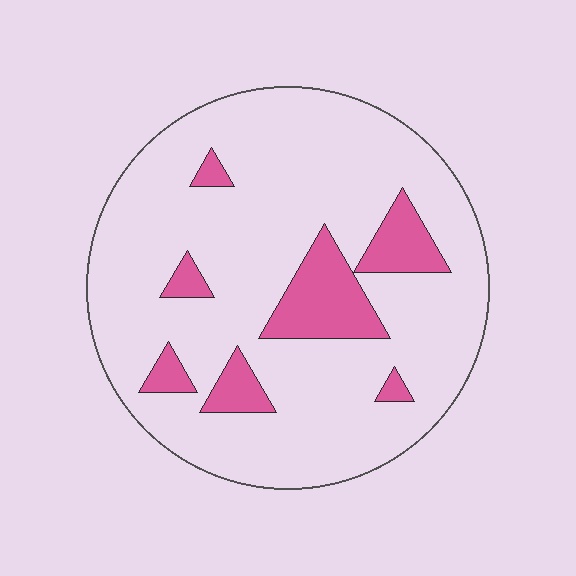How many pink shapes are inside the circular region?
7.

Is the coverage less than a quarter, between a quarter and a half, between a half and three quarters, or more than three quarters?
Less than a quarter.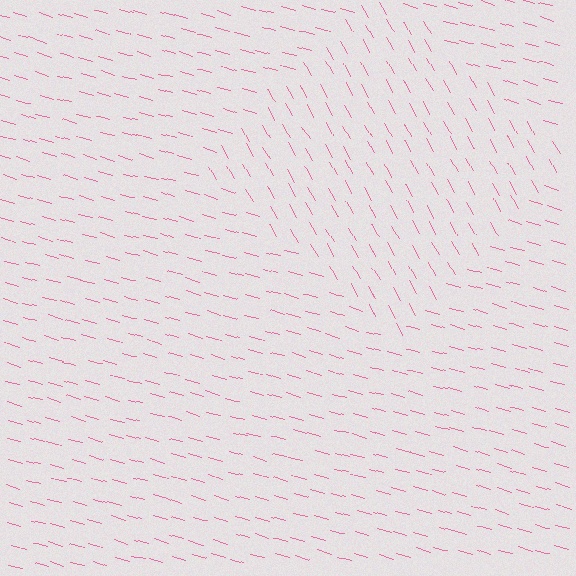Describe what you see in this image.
The image is filled with small pink line segments. A diamond region in the image has lines oriented differently from the surrounding lines, creating a visible texture boundary.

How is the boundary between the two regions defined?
The boundary is defined purely by a change in line orientation (approximately 45 degrees difference). All lines are the same color and thickness.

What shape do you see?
I see a diamond.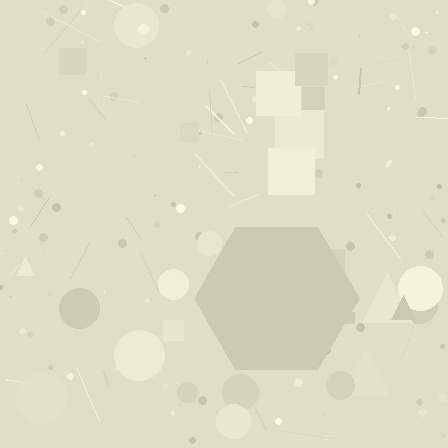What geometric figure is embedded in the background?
A hexagon is embedded in the background.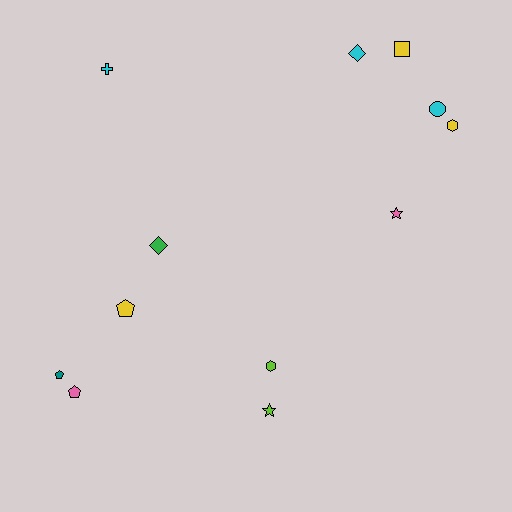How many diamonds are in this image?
There are 2 diamonds.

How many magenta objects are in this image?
There are no magenta objects.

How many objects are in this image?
There are 12 objects.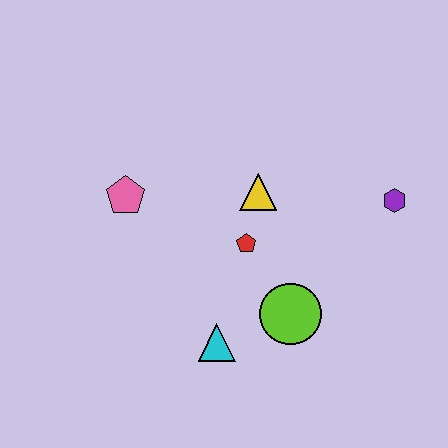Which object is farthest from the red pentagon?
The purple hexagon is farthest from the red pentagon.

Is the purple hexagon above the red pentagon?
Yes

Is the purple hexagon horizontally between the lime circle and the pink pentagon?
No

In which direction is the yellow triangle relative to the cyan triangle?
The yellow triangle is above the cyan triangle.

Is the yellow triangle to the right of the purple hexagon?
No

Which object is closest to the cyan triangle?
The lime circle is closest to the cyan triangle.